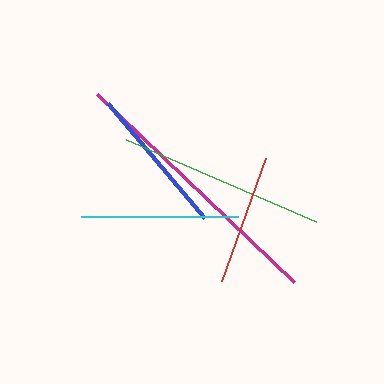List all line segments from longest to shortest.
From longest to shortest: magenta, green, cyan, blue, red.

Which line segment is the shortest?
The red line is the shortest at approximately 131 pixels.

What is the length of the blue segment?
The blue segment is approximately 150 pixels long.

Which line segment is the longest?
The magenta line is the longest at approximately 273 pixels.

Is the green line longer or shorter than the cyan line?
The green line is longer than the cyan line.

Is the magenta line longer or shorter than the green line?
The magenta line is longer than the green line.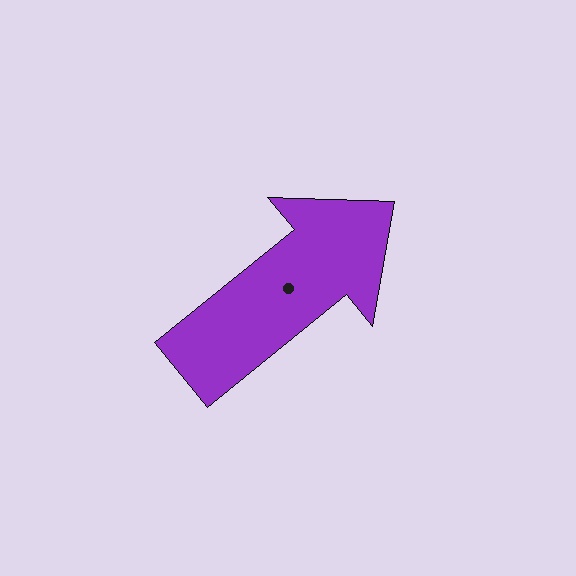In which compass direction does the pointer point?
Northeast.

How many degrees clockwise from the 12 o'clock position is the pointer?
Approximately 51 degrees.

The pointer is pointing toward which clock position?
Roughly 2 o'clock.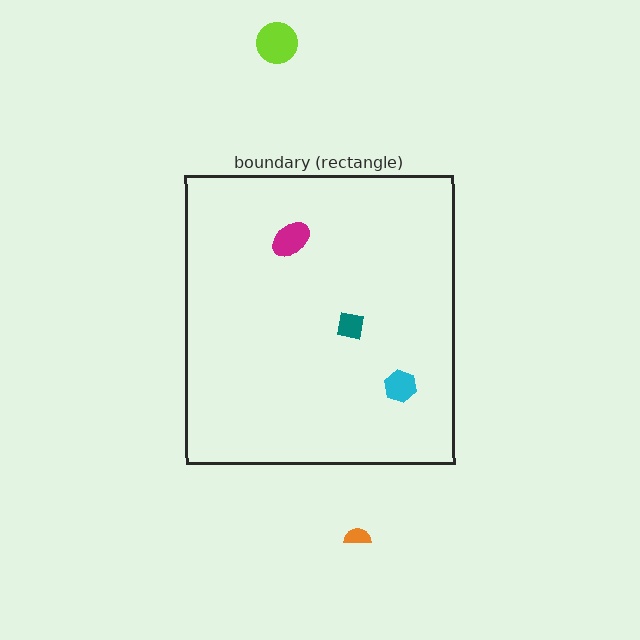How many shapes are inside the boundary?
3 inside, 2 outside.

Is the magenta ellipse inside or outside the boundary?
Inside.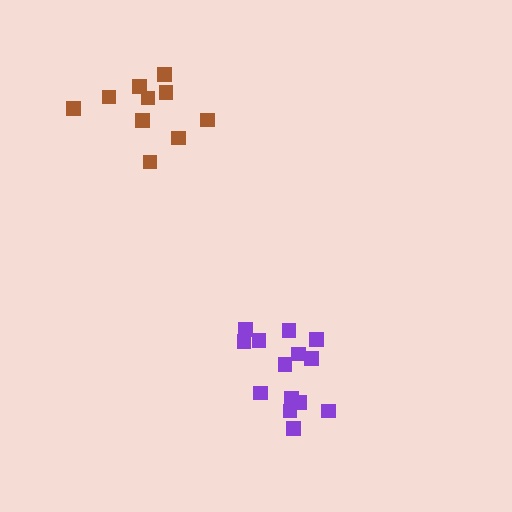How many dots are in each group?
Group 1: 14 dots, Group 2: 10 dots (24 total).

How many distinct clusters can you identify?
There are 2 distinct clusters.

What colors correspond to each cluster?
The clusters are colored: purple, brown.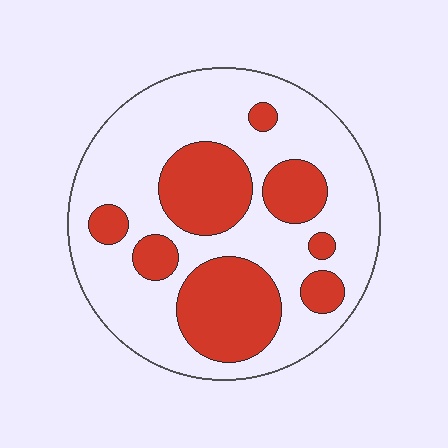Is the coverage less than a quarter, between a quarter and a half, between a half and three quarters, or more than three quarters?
Between a quarter and a half.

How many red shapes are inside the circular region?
8.